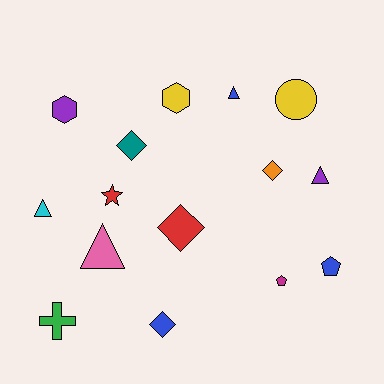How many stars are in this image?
There is 1 star.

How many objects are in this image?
There are 15 objects.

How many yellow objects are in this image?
There are 2 yellow objects.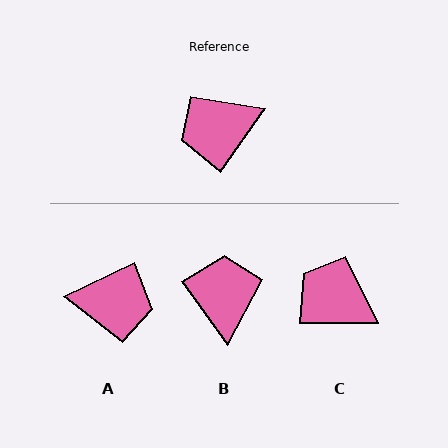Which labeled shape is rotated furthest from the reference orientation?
A, about 151 degrees away.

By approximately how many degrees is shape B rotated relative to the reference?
Approximately 110 degrees clockwise.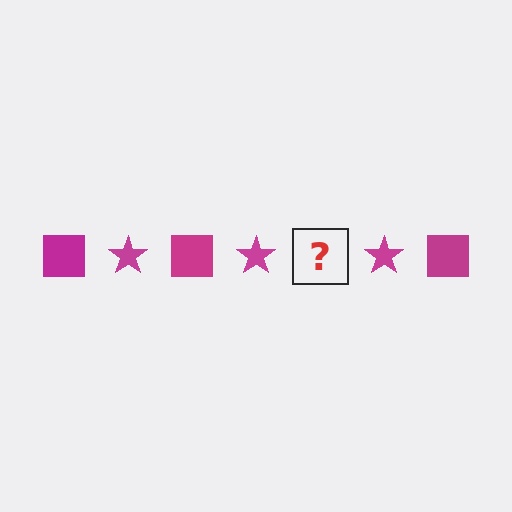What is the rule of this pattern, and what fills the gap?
The rule is that the pattern cycles through square, star shapes in magenta. The gap should be filled with a magenta square.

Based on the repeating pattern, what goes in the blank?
The blank should be a magenta square.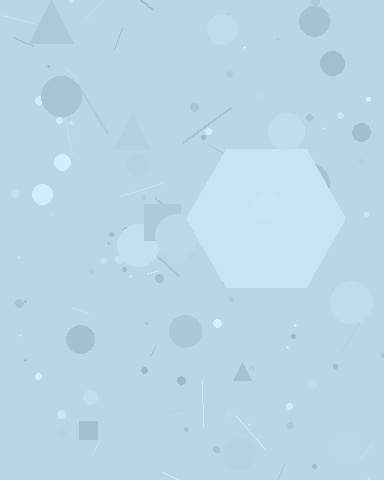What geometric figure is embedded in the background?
A hexagon is embedded in the background.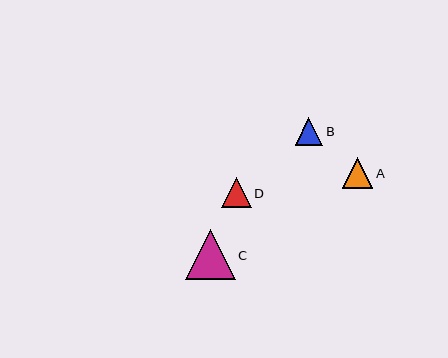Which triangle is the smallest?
Triangle B is the smallest with a size of approximately 28 pixels.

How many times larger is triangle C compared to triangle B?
Triangle C is approximately 1.8 times the size of triangle B.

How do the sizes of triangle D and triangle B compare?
Triangle D and triangle B are approximately the same size.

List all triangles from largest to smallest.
From largest to smallest: C, A, D, B.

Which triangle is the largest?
Triangle C is the largest with a size of approximately 50 pixels.